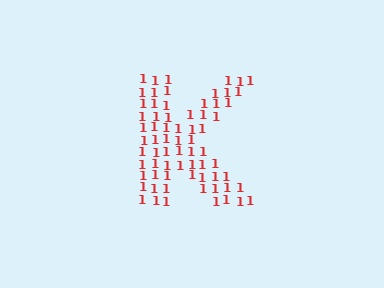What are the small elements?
The small elements are digit 1's.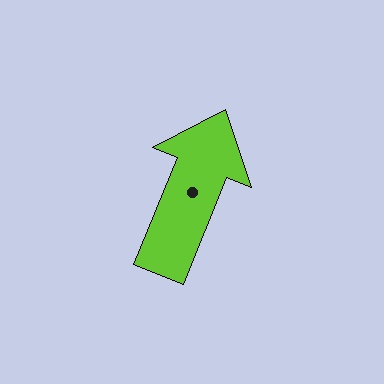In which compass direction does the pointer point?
North.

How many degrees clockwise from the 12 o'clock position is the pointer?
Approximately 22 degrees.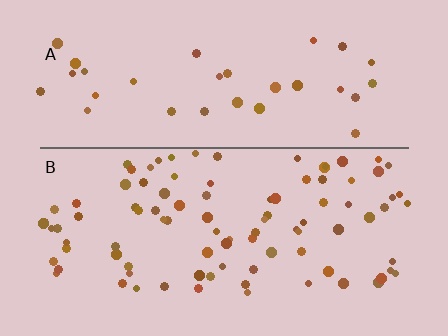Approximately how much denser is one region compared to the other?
Approximately 2.6× — region B over region A.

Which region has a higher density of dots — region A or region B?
B (the bottom).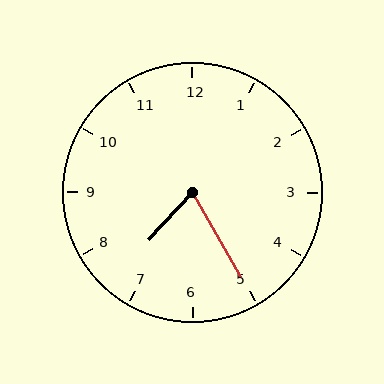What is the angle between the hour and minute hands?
Approximately 72 degrees.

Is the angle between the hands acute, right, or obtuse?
It is acute.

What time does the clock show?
7:25.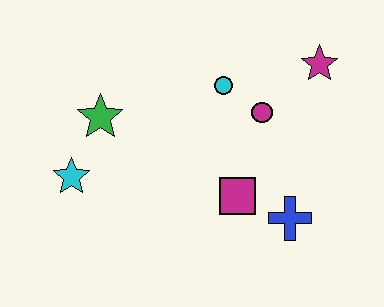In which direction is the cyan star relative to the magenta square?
The cyan star is to the left of the magenta square.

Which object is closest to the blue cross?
The magenta square is closest to the blue cross.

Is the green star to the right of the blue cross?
No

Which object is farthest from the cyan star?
The magenta star is farthest from the cyan star.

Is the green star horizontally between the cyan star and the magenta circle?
Yes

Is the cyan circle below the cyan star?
No